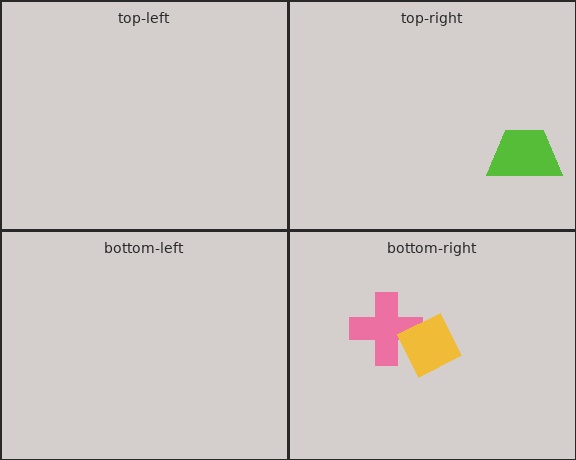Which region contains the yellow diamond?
The bottom-right region.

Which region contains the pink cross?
The bottom-right region.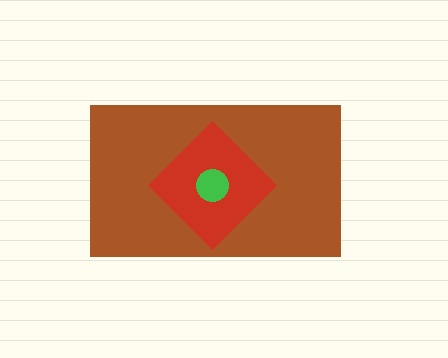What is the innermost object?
The green circle.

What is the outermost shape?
The brown rectangle.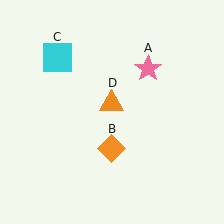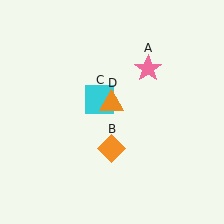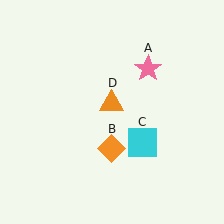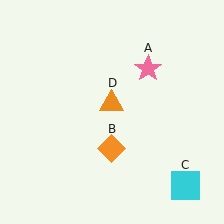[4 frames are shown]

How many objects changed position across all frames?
1 object changed position: cyan square (object C).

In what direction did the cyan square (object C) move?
The cyan square (object C) moved down and to the right.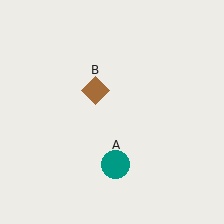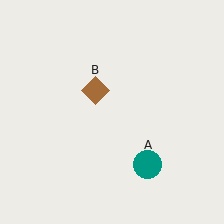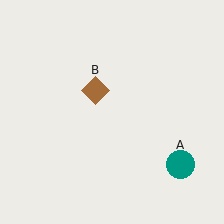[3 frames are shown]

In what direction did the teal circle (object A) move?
The teal circle (object A) moved right.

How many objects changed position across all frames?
1 object changed position: teal circle (object A).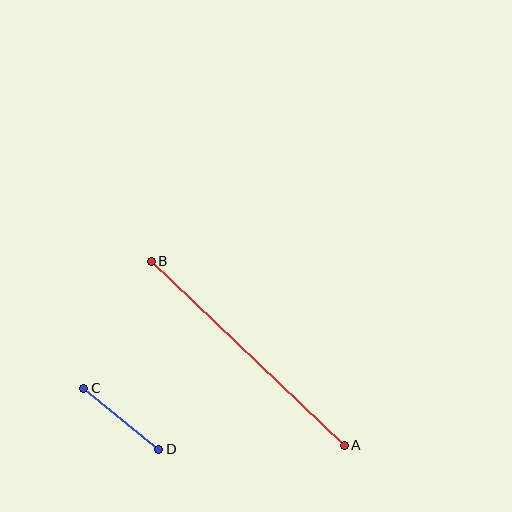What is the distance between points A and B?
The distance is approximately 267 pixels.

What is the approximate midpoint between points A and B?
The midpoint is at approximately (248, 353) pixels.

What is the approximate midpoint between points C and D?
The midpoint is at approximately (121, 419) pixels.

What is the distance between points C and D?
The distance is approximately 97 pixels.